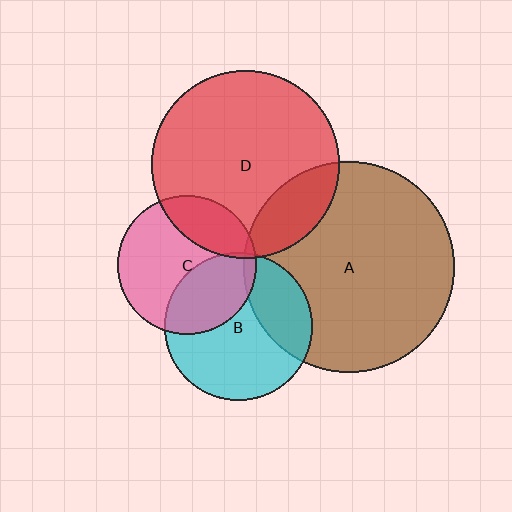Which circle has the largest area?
Circle A (brown).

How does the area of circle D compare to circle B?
Approximately 1.6 times.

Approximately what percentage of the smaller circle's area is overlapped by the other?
Approximately 5%.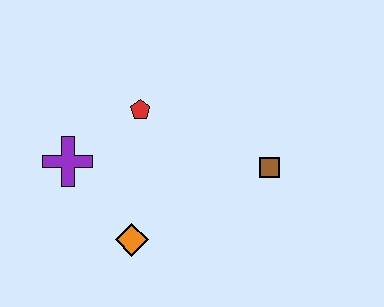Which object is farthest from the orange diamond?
The brown square is farthest from the orange diamond.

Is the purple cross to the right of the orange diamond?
No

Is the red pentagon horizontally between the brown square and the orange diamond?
Yes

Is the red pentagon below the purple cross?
No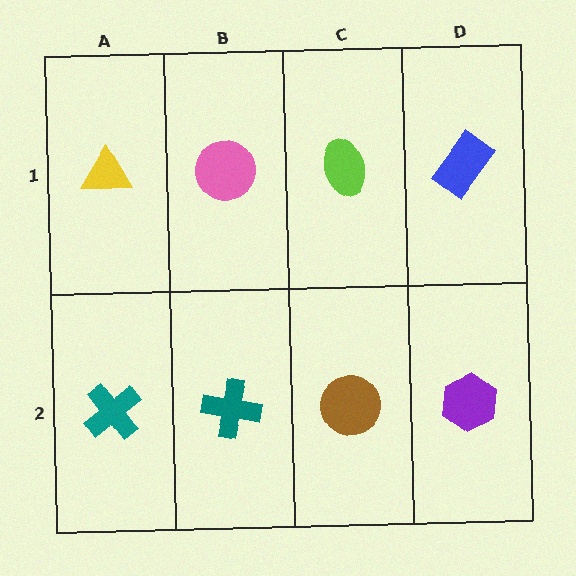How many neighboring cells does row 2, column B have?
3.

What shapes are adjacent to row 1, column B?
A teal cross (row 2, column B), a yellow triangle (row 1, column A), a lime ellipse (row 1, column C).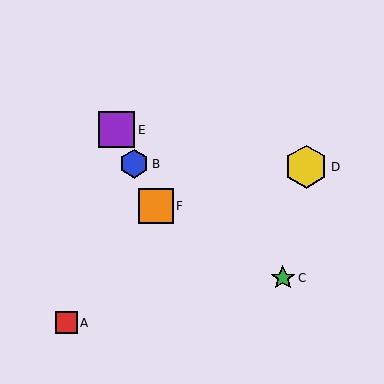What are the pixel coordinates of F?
Object F is at (156, 206).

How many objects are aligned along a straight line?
3 objects (B, E, F) are aligned along a straight line.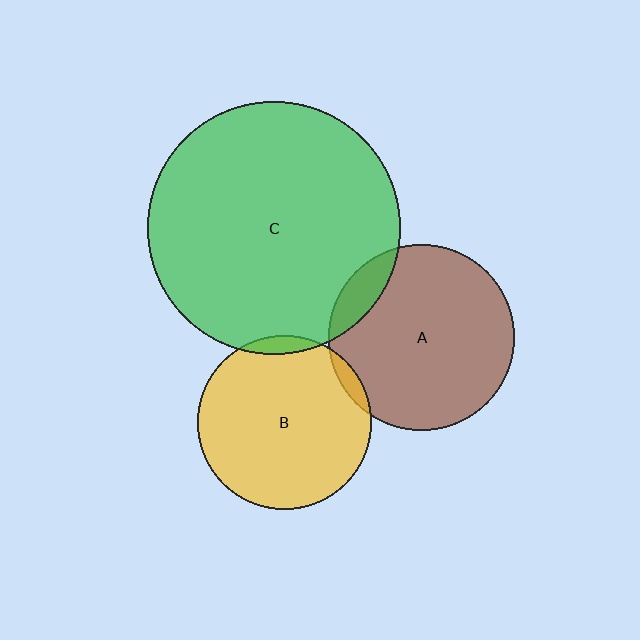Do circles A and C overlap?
Yes.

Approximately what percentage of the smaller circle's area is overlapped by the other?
Approximately 10%.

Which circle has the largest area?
Circle C (green).